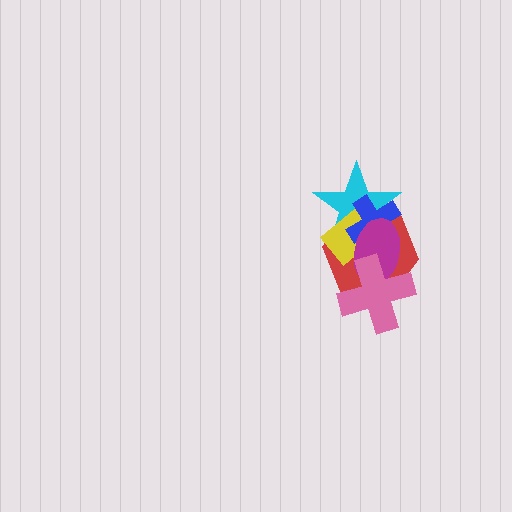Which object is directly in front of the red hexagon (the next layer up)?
The cyan star is directly in front of the red hexagon.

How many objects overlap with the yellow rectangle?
4 objects overlap with the yellow rectangle.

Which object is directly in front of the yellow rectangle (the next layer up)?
The blue cross is directly in front of the yellow rectangle.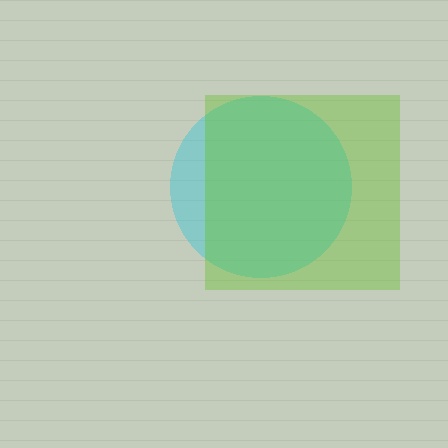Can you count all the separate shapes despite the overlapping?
Yes, there are 2 separate shapes.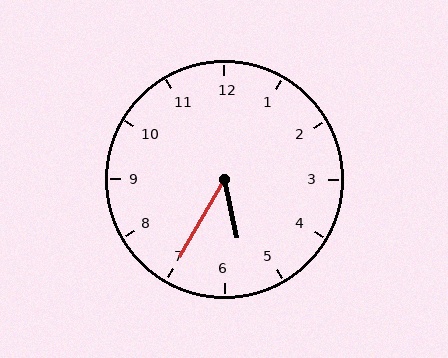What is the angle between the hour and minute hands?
Approximately 42 degrees.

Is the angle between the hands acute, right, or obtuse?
It is acute.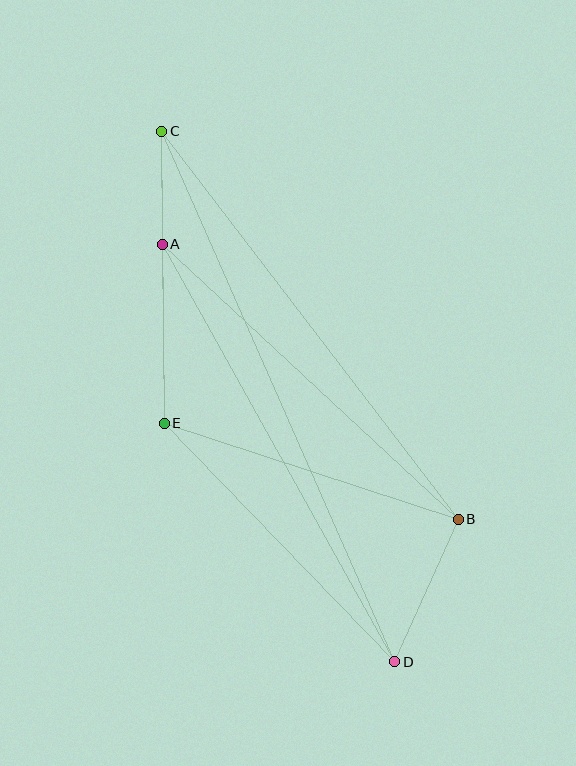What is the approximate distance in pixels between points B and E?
The distance between B and E is approximately 309 pixels.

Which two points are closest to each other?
Points A and C are closest to each other.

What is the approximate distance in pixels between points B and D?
The distance between B and D is approximately 156 pixels.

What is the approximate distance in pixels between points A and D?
The distance between A and D is approximately 478 pixels.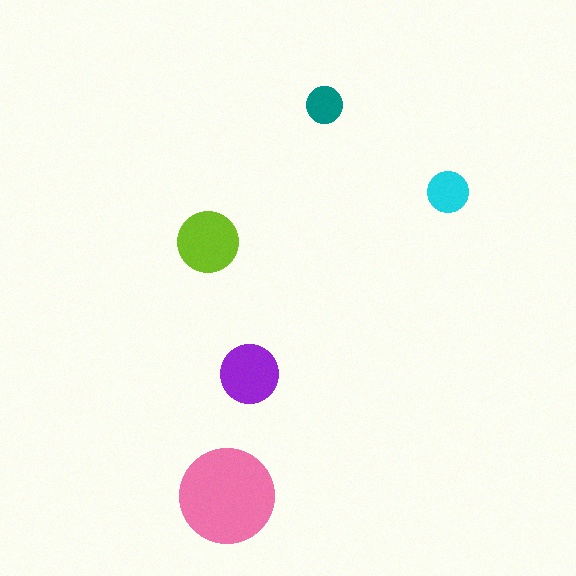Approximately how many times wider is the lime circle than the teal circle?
About 1.5 times wider.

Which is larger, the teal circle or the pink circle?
The pink one.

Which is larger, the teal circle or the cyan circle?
The cyan one.